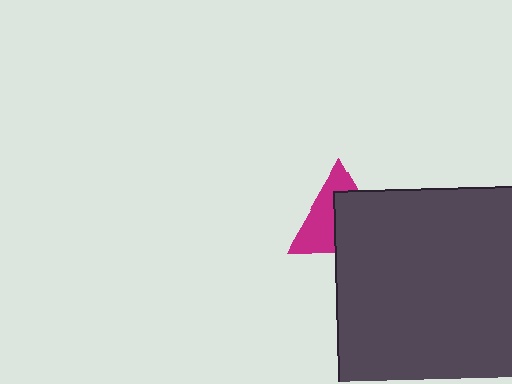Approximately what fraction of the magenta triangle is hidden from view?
Roughly 51% of the magenta triangle is hidden behind the dark gray rectangle.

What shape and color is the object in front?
The object in front is a dark gray rectangle.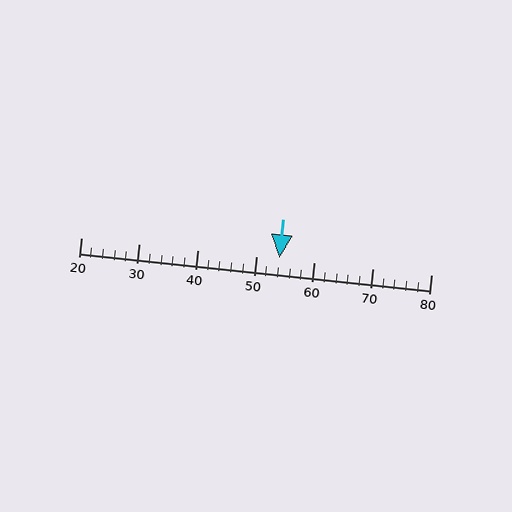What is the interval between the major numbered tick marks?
The major tick marks are spaced 10 units apart.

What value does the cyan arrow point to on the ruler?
The cyan arrow points to approximately 54.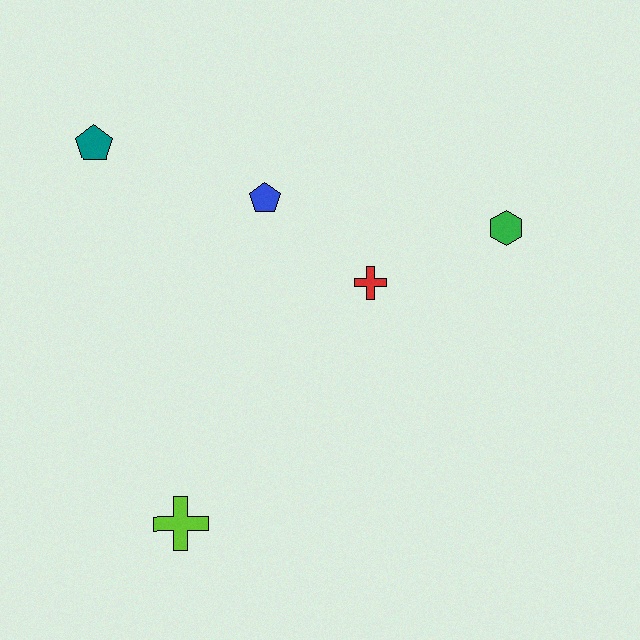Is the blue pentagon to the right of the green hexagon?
No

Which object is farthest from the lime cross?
The green hexagon is farthest from the lime cross.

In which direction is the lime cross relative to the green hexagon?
The lime cross is to the left of the green hexagon.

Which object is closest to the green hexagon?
The red cross is closest to the green hexagon.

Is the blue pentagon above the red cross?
Yes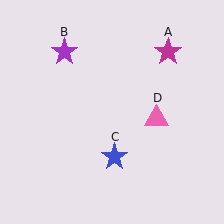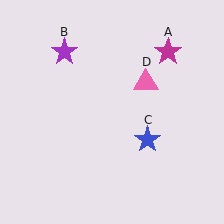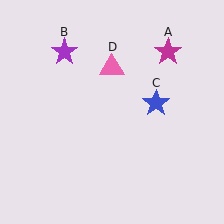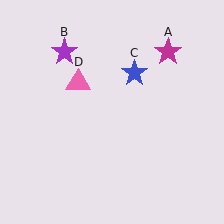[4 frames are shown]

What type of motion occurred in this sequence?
The blue star (object C), pink triangle (object D) rotated counterclockwise around the center of the scene.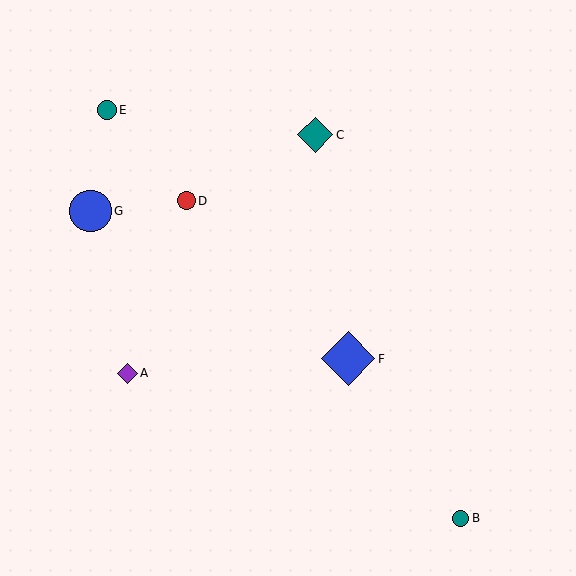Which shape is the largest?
The blue diamond (labeled F) is the largest.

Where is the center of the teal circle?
The center of the teal circle is at (107, 110).